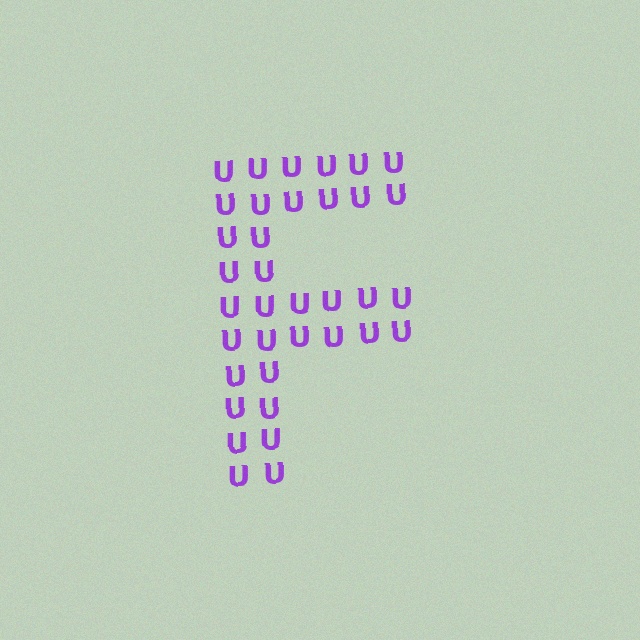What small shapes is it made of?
It is made of small letter U's.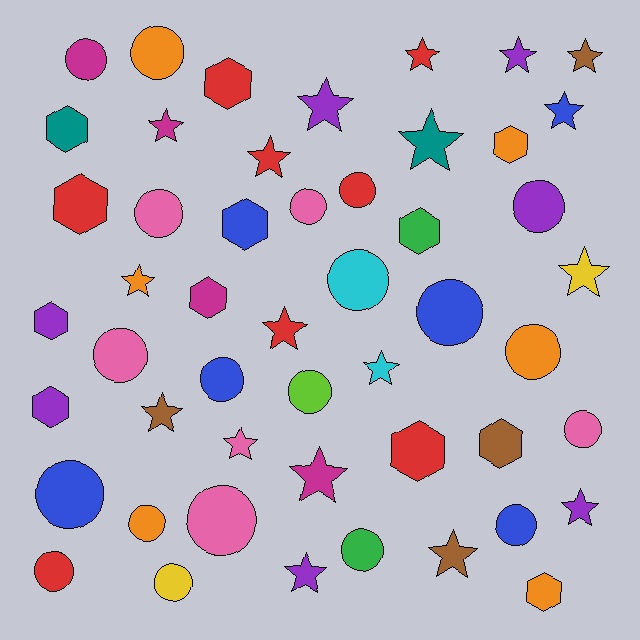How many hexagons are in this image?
There are 12 hexagons.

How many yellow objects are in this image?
There are 2 yellow objects.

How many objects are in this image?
There are 50 objects.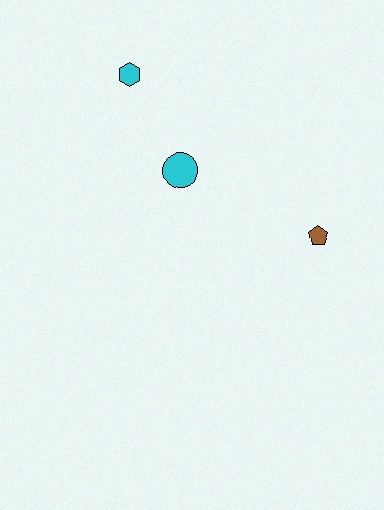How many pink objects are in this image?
There are no pink objects.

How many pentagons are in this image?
There is 1 pentagon.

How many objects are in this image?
There are 3 objects.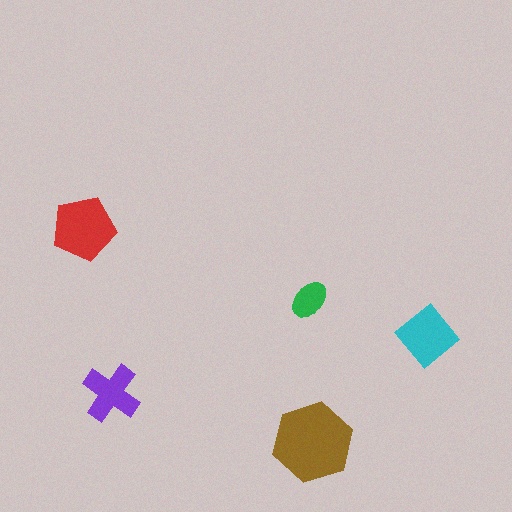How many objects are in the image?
There are 5 objects in the image.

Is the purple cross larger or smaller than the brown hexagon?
Smaller.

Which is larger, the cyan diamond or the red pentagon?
The red pentagon.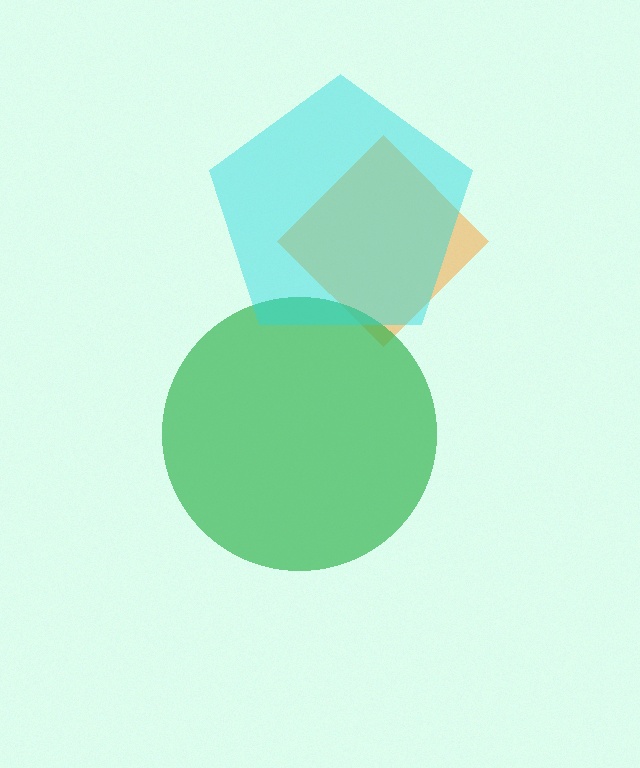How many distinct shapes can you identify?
There are 3 distinct shapes: an orange diamond, a green circle, a cyan pentagon.